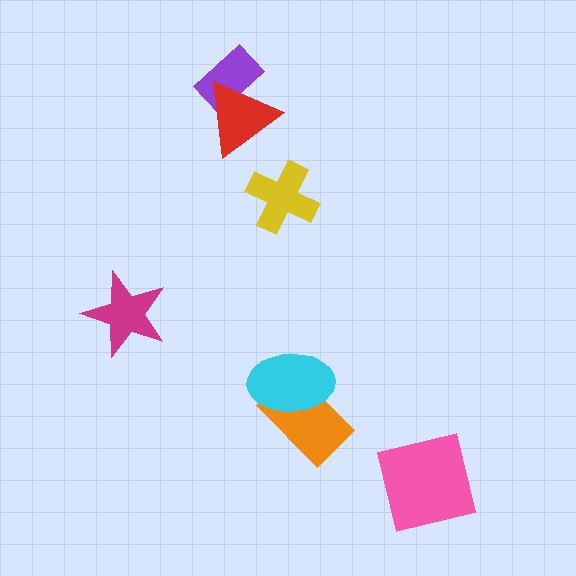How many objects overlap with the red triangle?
1 object overlaps with the red triangle.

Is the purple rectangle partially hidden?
Yes, it is partially covered by another shape.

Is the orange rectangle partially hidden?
Yes, it is partially covered by another shape.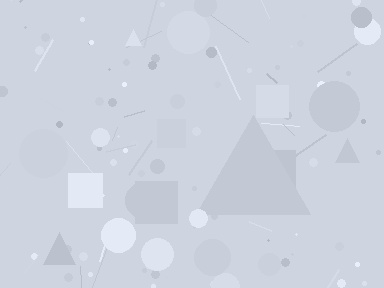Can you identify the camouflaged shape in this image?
The camouflaged shape is a triangle.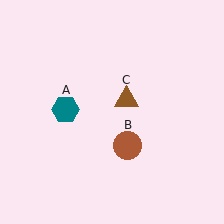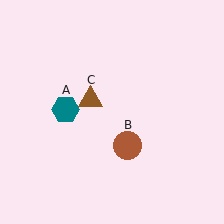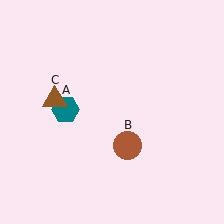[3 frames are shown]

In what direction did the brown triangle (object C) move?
The brown triangle (object C) moved left.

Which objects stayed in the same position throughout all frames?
Teal hexagon (object A) and brown circle (object B) remained stationary.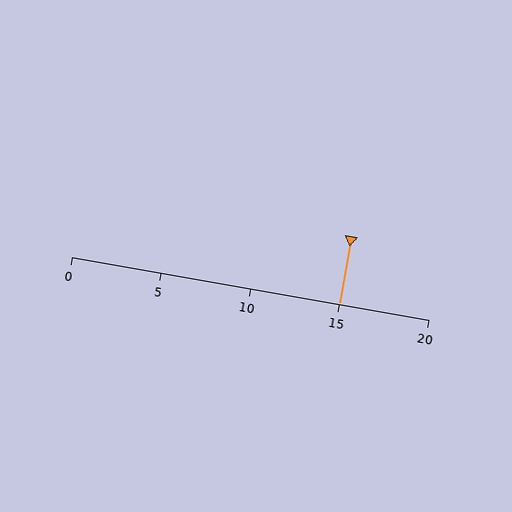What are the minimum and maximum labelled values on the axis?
The axis runs from 0 to 20.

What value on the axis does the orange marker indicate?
The marker indicates approximately 15.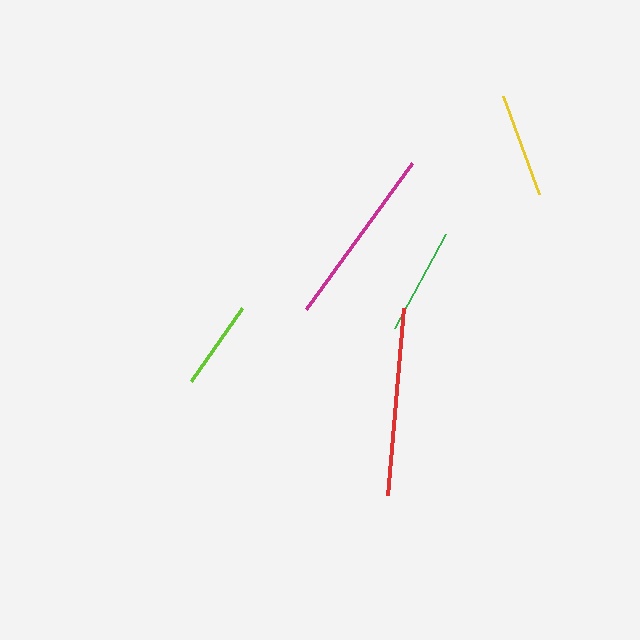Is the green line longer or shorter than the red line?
The red line is longer than the green line.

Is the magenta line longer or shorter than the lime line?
The magenta line is longer than the lime line.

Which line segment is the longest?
The red line is the longest at approximately 188 pixels.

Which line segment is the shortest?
The lime line is the shortest at approximately 89 pixels.